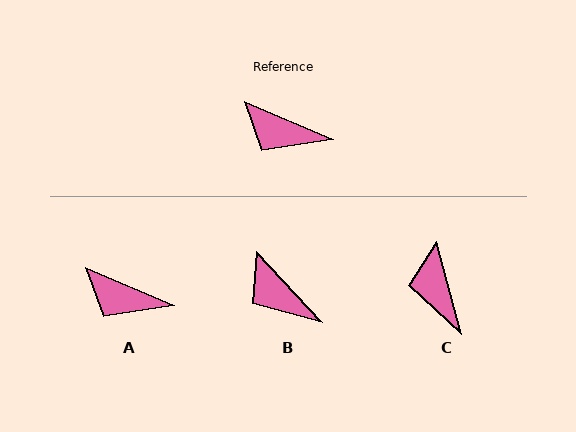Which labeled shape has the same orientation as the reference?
A.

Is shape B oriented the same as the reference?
No, it is off by about 24 degrees.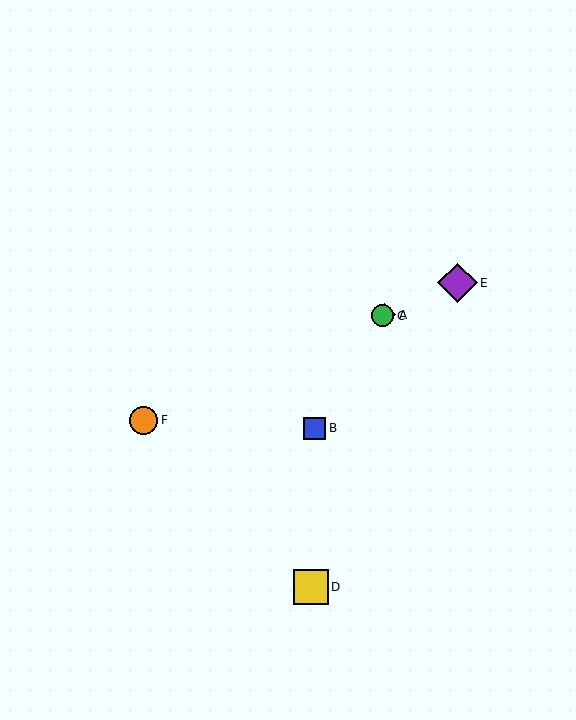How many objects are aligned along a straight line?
4 objects (A, C, E, F) are aligned along a straight line.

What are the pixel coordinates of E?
Object E is at (457, 283).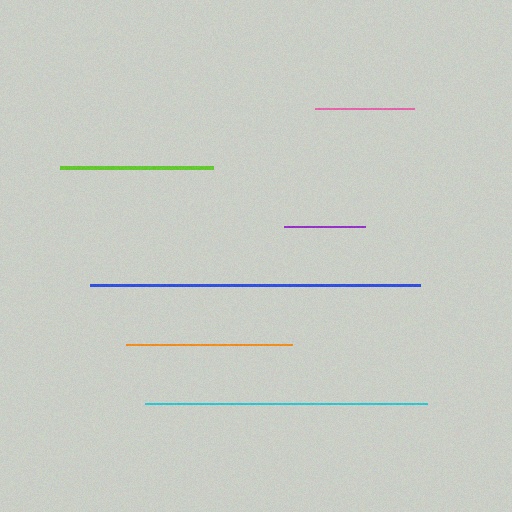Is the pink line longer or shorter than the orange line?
The orange line is longer than the pink line.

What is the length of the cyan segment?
The cyan segment is approximately 282 pixels long.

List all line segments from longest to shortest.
From longest to shortest: blue, cyan, orange, lime, pink, purple.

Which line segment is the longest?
The blue line is the longest at approximately 329 pixels.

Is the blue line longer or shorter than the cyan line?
The blue line is longer than the cyan line.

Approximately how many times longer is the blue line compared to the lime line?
The blue line is approximately 2.1 times the length of the lime line.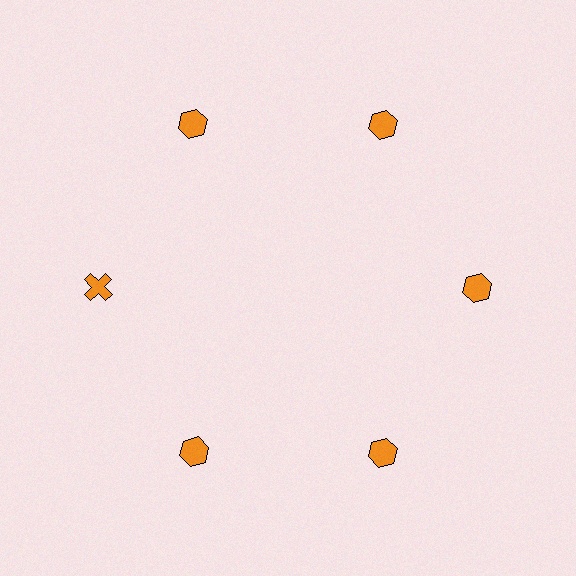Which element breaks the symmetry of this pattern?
The orange cross at roughly the 9 o'clock position breaks the symmetry. All other shapes are orange hexagons.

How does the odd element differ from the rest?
It has a different shape: cross instead of hexagon.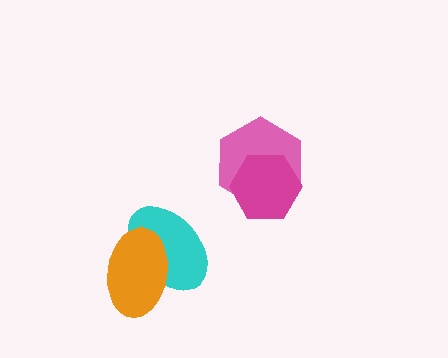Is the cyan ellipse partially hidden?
Yes, it is partially covered by another shape.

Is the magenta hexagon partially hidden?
No, no other shape covers it.